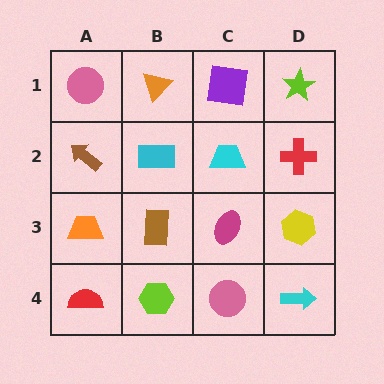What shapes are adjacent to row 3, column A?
A brown arrow (row 2, column A), a red semicircle (row 4, column A), a brown rectangle (row 3, column B).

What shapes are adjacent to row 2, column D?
A lime star (row 1, column D), a yellow hexagon (row 3, column D), a cyan trapezoid (row 2, column C).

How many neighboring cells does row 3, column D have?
3.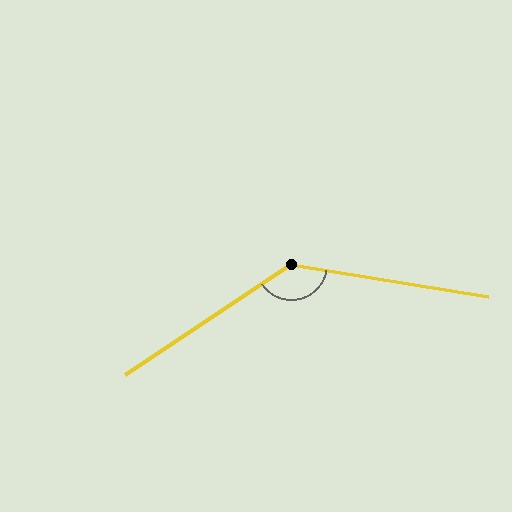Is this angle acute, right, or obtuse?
It is obtuse.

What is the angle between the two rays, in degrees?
Approximately 137 degrees.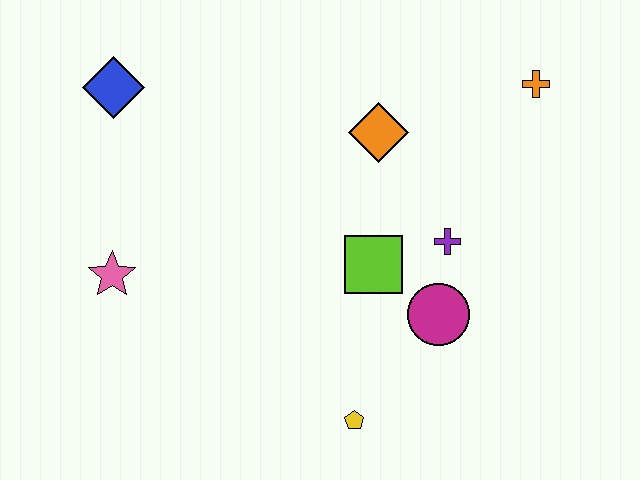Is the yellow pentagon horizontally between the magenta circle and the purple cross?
No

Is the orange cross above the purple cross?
Yes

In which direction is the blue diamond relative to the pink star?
The blue diamond is above the pink star.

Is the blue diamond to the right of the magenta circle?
No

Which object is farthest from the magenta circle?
The blue diamond is farthest from the magenta circle.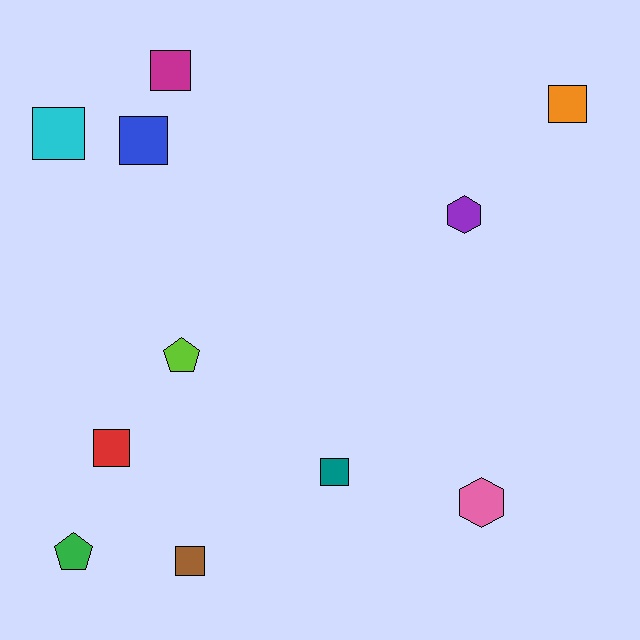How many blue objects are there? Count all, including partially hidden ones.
There is 1 blue object.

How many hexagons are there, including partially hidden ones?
There are 2 hexagons.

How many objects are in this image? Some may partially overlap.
There are 11 objects.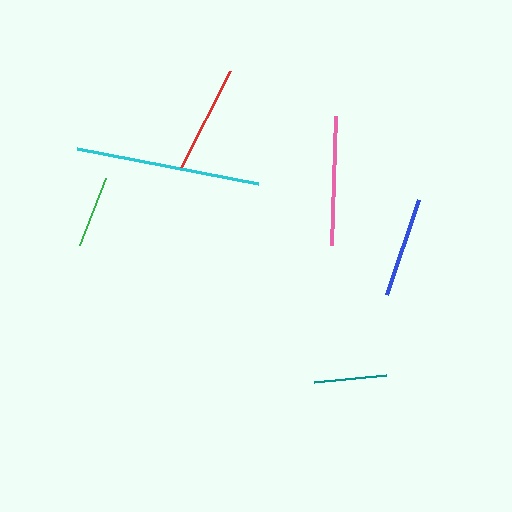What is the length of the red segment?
The red segment is approximately 107 pixels long.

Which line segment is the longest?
The cyan line is the longest at approximately 184 pixels.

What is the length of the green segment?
The green segment is approximately 72 pixels long.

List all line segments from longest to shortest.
From longest to shortest: cyan, pink, red, blue, teal, green.